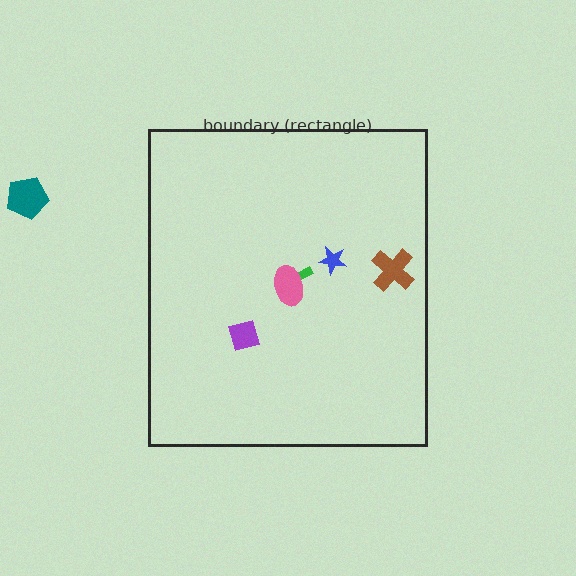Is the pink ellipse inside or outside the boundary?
Inside.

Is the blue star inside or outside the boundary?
Inside.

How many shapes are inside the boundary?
5 inside, 1 outside.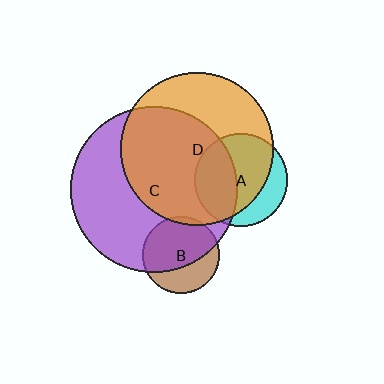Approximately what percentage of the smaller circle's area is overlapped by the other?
Approximately 75%.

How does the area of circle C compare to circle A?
Approximately 3.2 times.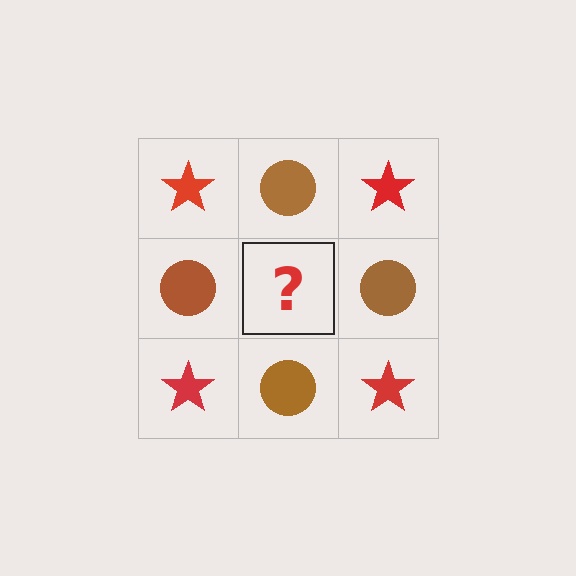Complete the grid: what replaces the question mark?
The question mark should be replaced with a red star.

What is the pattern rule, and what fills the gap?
The rule is that it alternates red star and brown circle in a checkerboard pattern. The gap should be filled with a red star.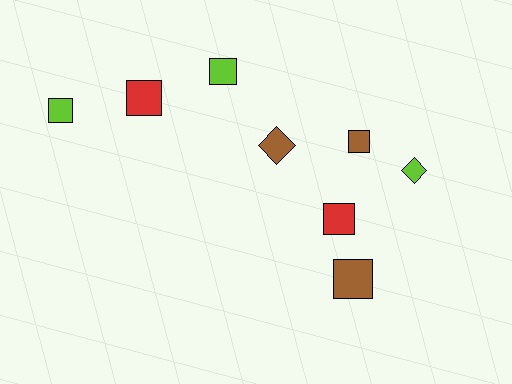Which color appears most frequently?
Lime, with 3 objects.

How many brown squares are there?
There are 2 brown squares.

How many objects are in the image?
There are 8 objects.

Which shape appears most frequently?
Square, with 6 objects.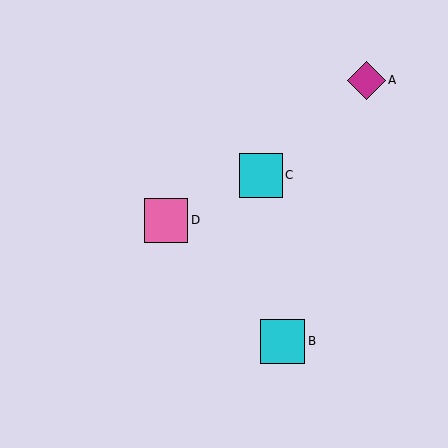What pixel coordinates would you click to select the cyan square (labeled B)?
Click at (283, 341) to select the cyan square B.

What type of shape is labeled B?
Shape B is a cyan square.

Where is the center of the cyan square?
The center of the cyan square is at (283, 341).